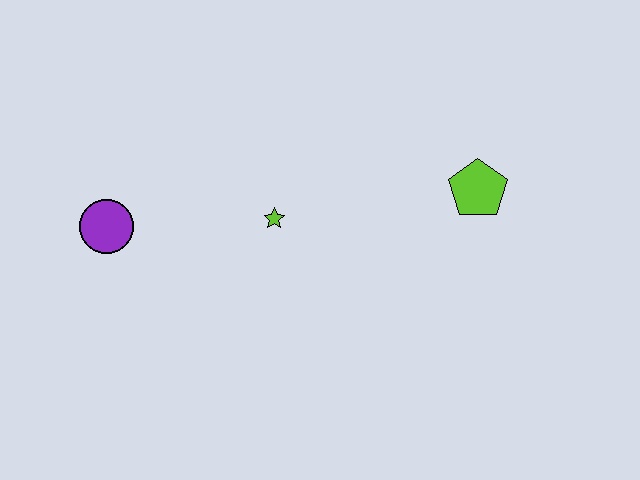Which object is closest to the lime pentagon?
The lime star is closest to the lime pentagon.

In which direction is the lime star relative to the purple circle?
The lime star is to the right of the purple circle.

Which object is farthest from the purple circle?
The lime pentagon is farthest from the purple circle.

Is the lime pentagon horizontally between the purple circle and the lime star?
No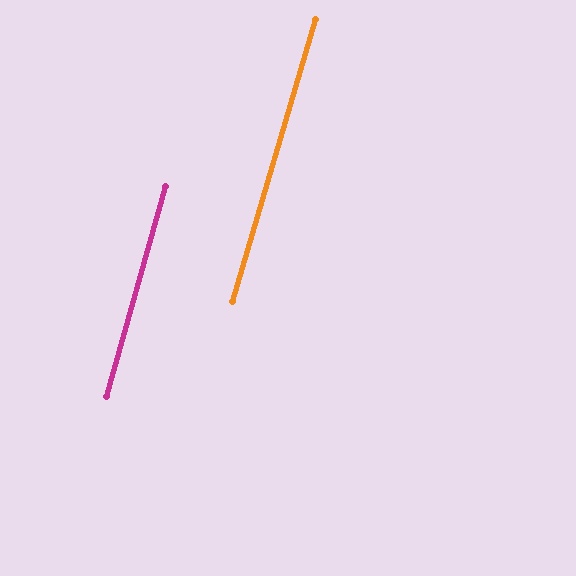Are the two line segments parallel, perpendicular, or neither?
Parallel — their directions differ by only 0.9°.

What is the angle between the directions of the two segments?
Approximately 1 degree.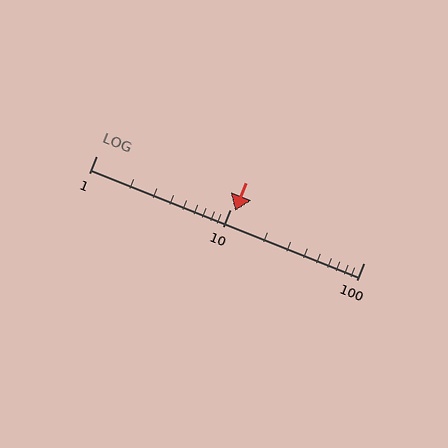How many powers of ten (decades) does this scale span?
The scale spans 2 decades, from 1 to 100.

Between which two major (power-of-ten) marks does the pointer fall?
The pointer is between 10 and 100.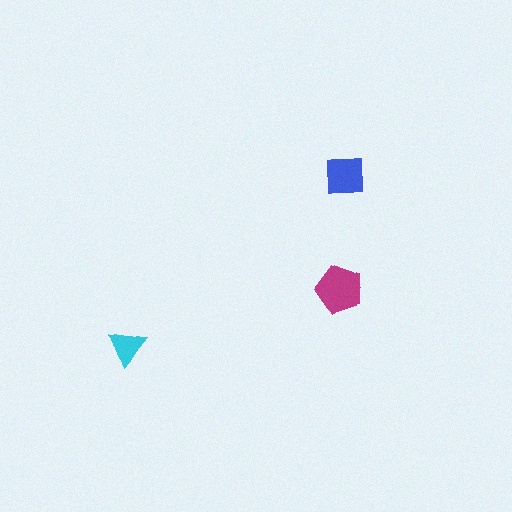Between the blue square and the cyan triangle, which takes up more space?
The blue square.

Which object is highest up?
The blue square is topmost.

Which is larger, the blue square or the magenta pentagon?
The magenta pentagon.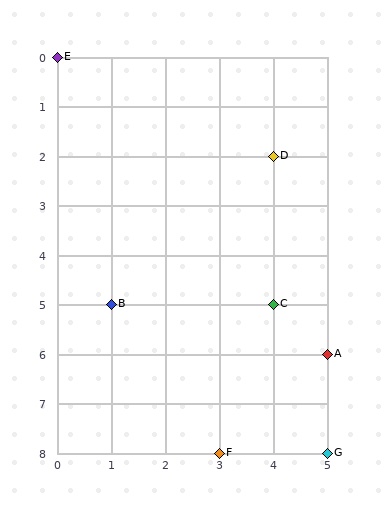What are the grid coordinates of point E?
Point E is at grid coordinates (0, 0).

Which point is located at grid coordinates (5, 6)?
Point A is at (5, 6).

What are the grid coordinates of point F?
Point F is at grid coordinates (3, 8).